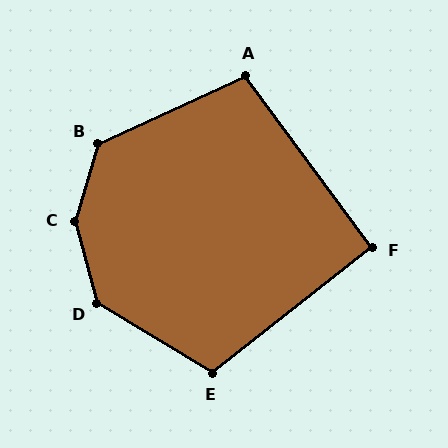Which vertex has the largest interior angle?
C, at approximately 148 degrees.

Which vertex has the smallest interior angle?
F, at approximately 92 degrees.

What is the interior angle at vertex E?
Approximately 111 degrees (obtuse).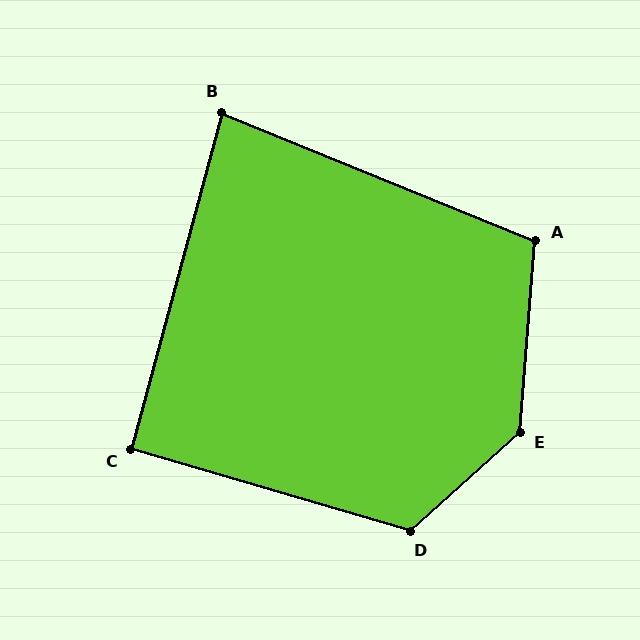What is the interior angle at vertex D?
Approximately 122 degrees (obtuse).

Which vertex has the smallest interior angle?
B, at approximately 83 degrees.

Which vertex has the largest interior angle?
E, at approximately 137 degrees.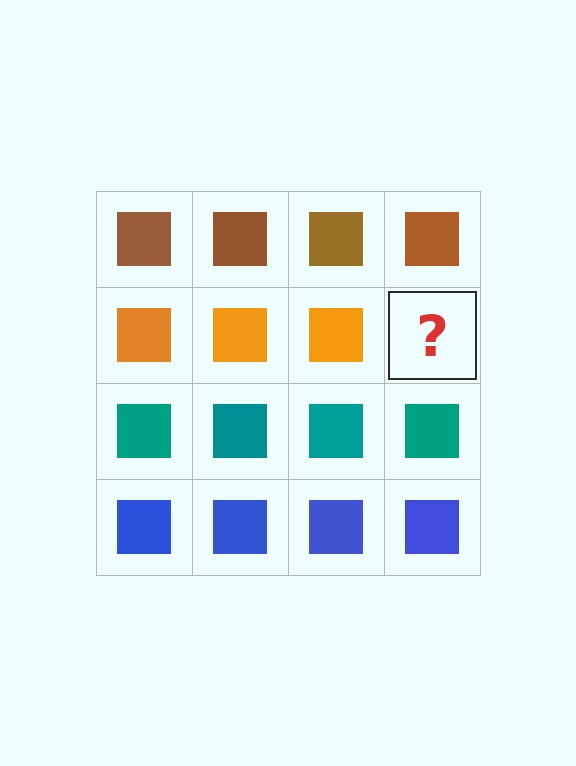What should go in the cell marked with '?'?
The missing cell should contain an orange square.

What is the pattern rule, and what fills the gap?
The rule is that each row has a consistent color. The gap should be filled with an orange square.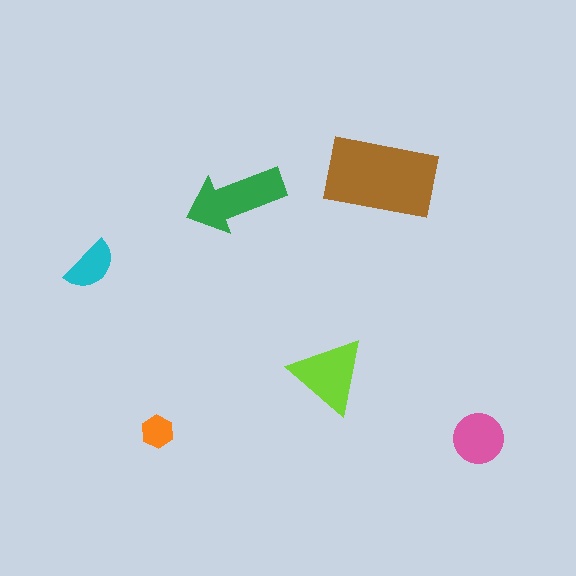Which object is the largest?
The brown rectangle.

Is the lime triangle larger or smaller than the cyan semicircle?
Larger.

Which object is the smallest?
The orange hexagon.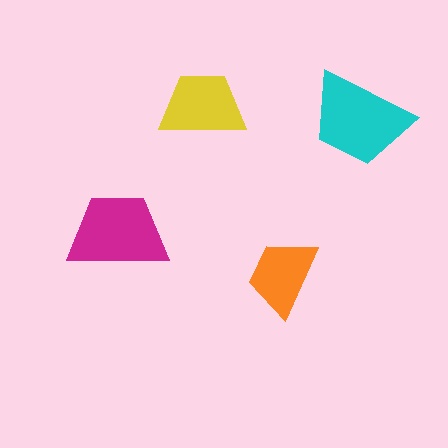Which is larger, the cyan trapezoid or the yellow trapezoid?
The cyan one.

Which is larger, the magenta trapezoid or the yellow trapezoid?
The magenta one.